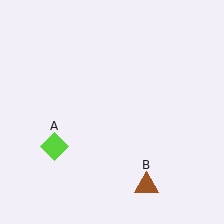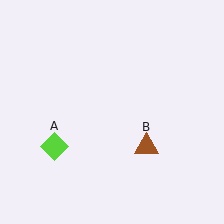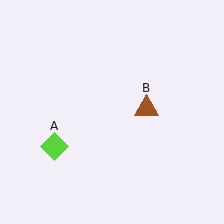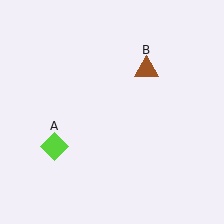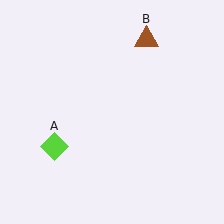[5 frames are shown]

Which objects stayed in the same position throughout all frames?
Lime diamond (object A) remained stationary.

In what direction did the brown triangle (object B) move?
The brown triangle (object B) moved up.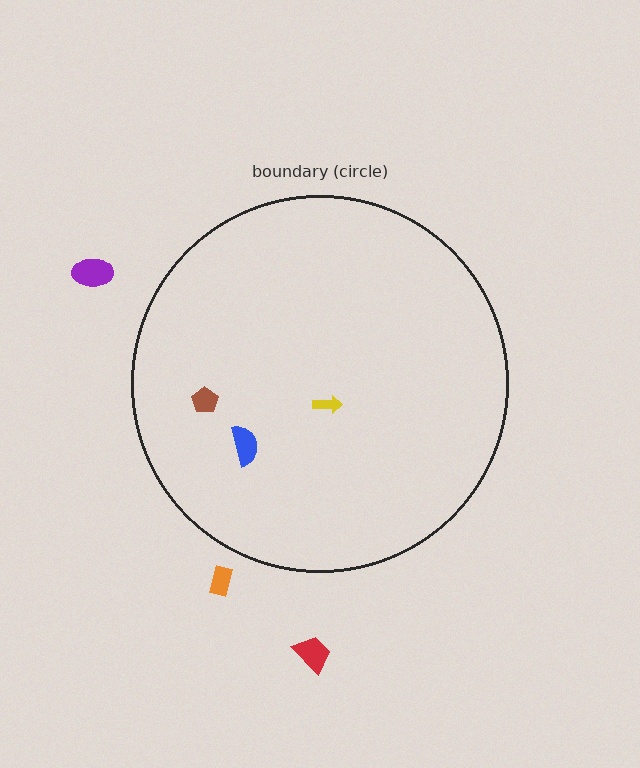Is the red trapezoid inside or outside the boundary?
Outside.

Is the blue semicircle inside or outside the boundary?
Inside.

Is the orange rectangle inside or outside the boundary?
Outside.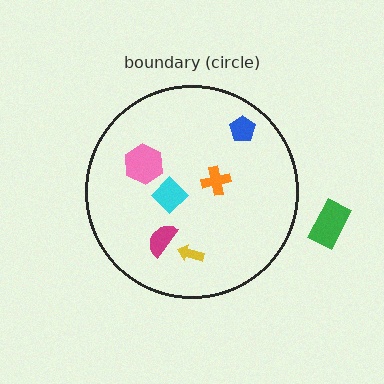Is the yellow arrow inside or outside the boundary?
Inside.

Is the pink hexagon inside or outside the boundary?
Inside.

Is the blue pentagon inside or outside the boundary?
Inside.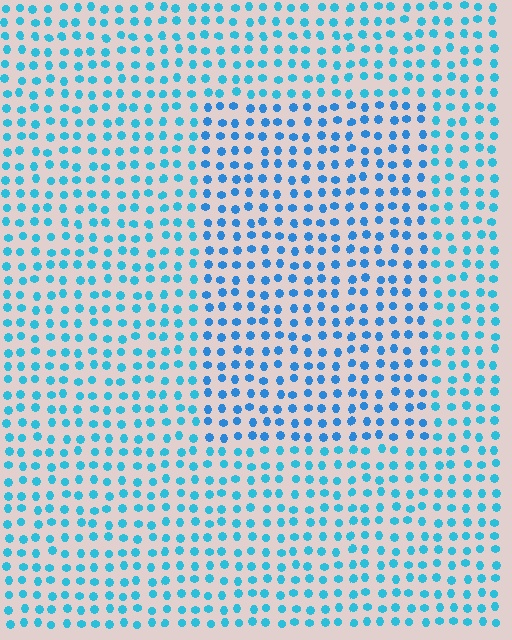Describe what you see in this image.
The image is filled with small cyan elements in a uniform arrangement. A rectangle-shaped region is visible where the elements are tinted to a slightly different hue, forming a subtle color boundary.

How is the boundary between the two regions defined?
The boundary is defined purely by a slight shift in hue (about 19 degrees). Spacing, size, and orientation are identical on both sides.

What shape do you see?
I see a rectangle.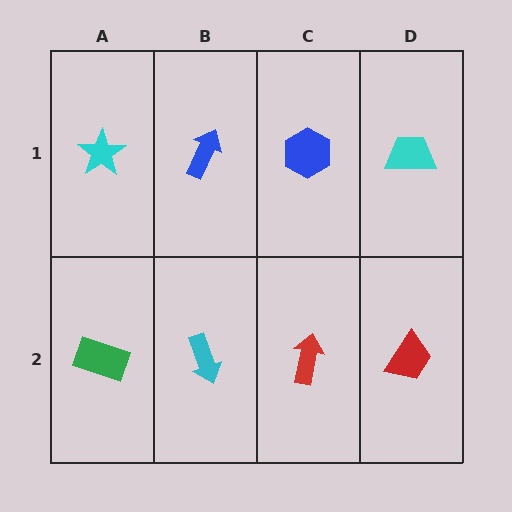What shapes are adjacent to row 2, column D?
A cyan trapezoid (row 1, column D), a red arrow (row 2, column C).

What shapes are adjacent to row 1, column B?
A cyan arrow (row 2, column B), a cyan star (row 1, column A), a blue hexagon (row 1, column C).